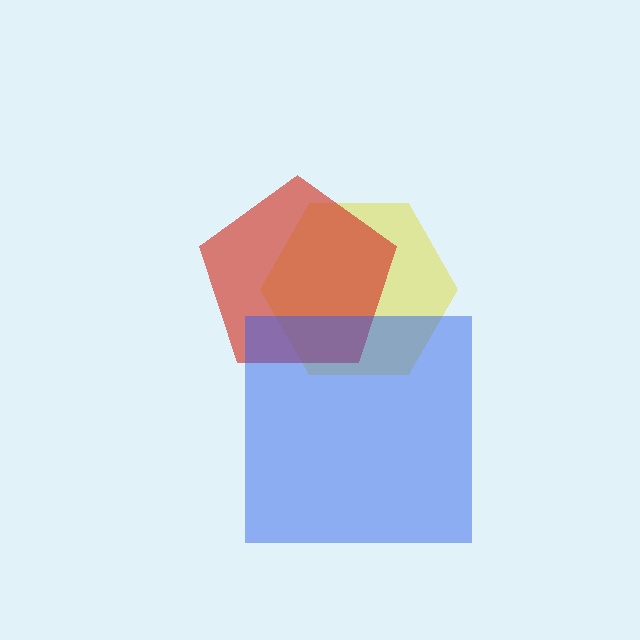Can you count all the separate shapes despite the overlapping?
Yes, there are 3 separate shapes.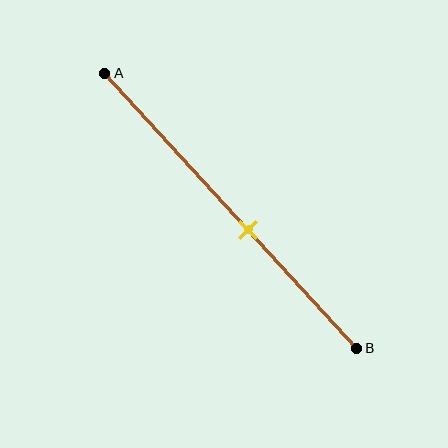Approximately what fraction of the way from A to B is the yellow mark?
The yellow mark is approximately 55% of the way from A to B.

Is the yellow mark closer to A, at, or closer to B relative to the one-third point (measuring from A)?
The yellow mark is closer to point B than the one-third point of segment AB.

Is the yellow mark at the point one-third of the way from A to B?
No, the mark is at about 55% from A, not at the 33% one-third point.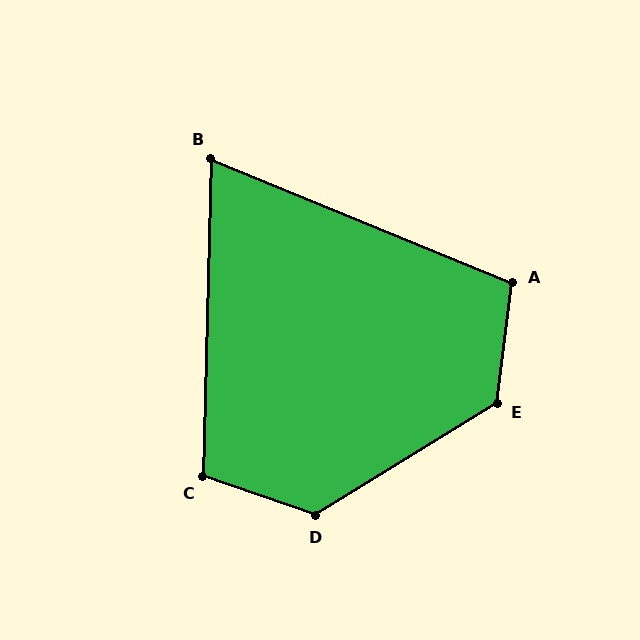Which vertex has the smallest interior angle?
B, at approximately 69 degrees.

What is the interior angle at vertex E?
Approximately 129 degrees (obtuse).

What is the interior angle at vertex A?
Approximately 105 degrees (obtuse).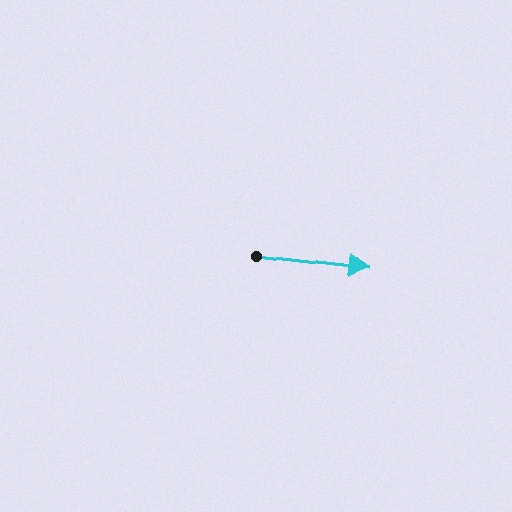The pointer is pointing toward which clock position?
Roughly 3 o'clock.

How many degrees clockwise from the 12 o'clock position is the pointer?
Approximately 97 degrees.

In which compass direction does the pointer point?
East.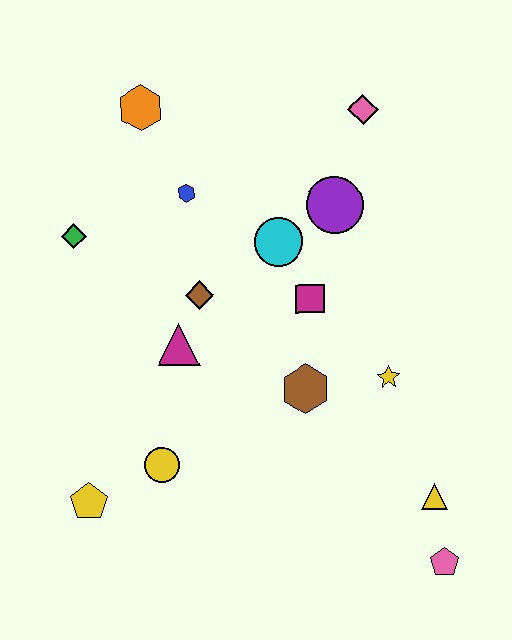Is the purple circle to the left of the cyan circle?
No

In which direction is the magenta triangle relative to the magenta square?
The magenta triangle is to the left of the magenta square.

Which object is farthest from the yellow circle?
The pink diamond is farthest from the yellow circle.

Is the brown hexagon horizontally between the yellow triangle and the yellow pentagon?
Yes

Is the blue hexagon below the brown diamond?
No